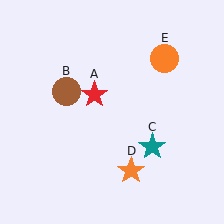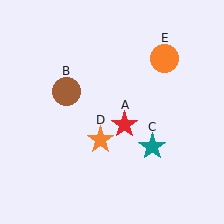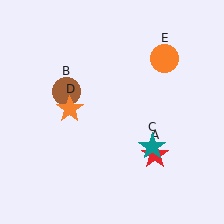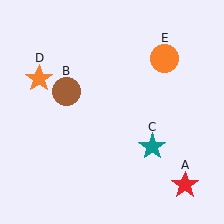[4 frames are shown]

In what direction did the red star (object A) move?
The red star (object A) moved down and to the right.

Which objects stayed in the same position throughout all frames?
Brown circle (object B) and teal star (object C) and orange circle (object E) remained stationary.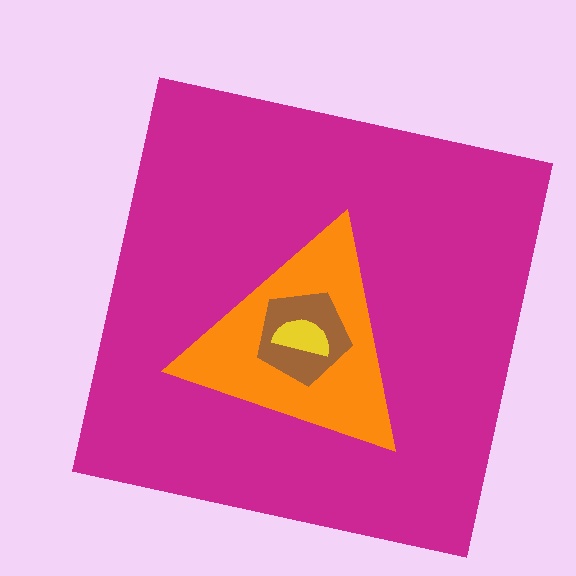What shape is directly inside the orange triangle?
The brown pentagon.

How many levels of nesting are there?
4.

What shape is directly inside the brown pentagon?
The yellow semicircle.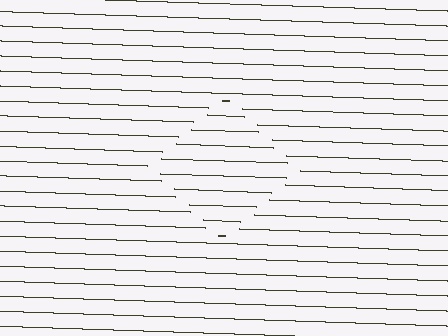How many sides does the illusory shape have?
4 sides — the line-ends trace a square.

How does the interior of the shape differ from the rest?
The interior of the shape contains the same grating, shifted by half a period — the contour is defined by the phase discontinuity where line-ends from the inner and outer gratings abut.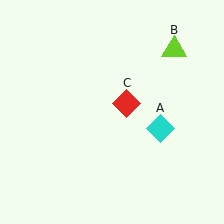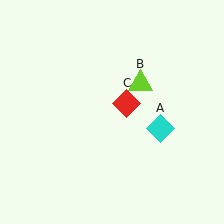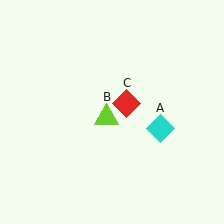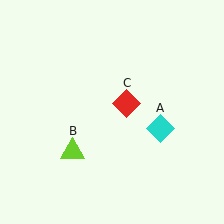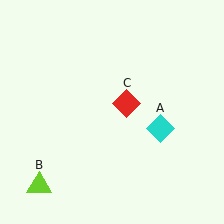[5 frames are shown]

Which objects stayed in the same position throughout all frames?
Cyan diamond (object A) and red diamond (object C) remained stationary.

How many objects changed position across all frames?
1 object changed position: lime triangle (object B).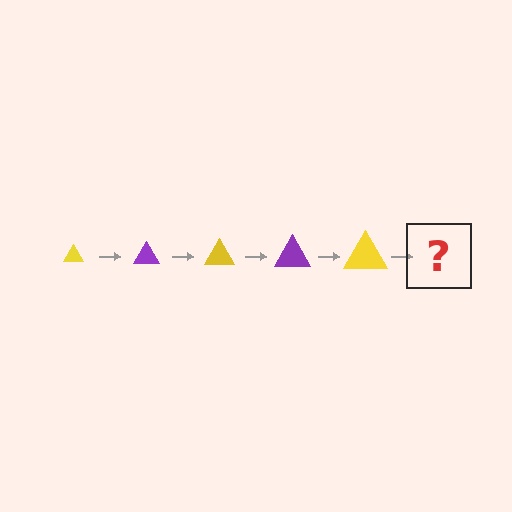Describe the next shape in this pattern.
It should be a purple triangle, larger than the previous one.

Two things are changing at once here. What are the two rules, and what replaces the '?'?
The two rules are that the triangle grows larger each step and the color cycles through yellow and purple. The '?' should be a purple triangle, larger than the previous one.